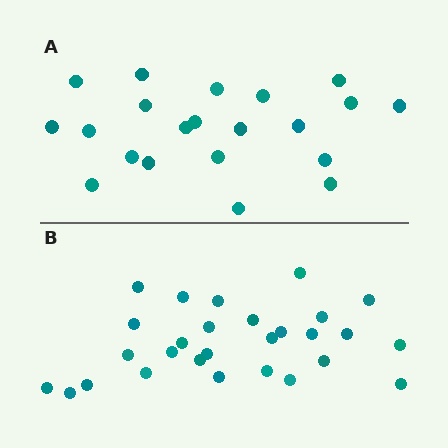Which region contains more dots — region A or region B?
Region B (the bottom region) has more dots.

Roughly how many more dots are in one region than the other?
Region B has roughly 8 or so more dots than region A.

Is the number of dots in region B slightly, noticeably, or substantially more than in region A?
Region B has noticeably more, but not dramatically so. The ratio is roughly 1.3 to 1.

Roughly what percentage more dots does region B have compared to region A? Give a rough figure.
About 35% more.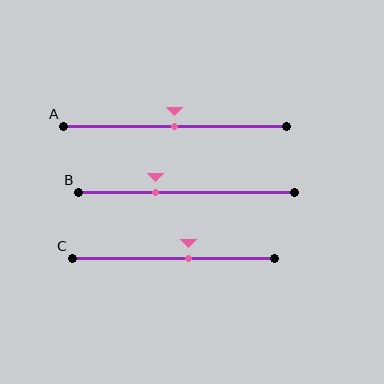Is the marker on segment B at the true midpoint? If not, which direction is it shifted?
No, the marker on segment B is shifted to the left by about 14% of the segment length.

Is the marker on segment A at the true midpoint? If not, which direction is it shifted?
Yes, the marker on segment A is at the true midpoint.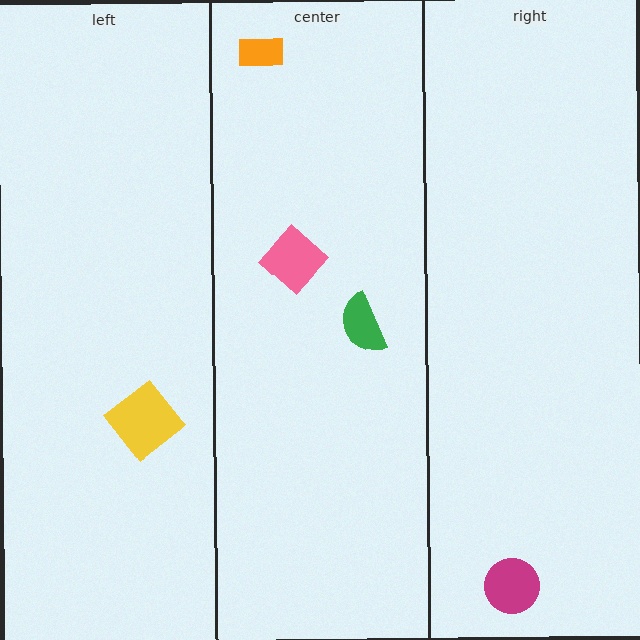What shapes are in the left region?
The yellow diamond.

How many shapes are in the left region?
1.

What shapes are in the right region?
The magenta circle.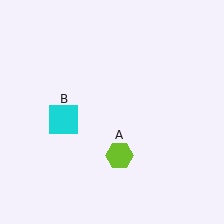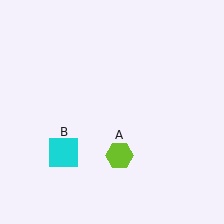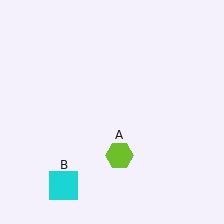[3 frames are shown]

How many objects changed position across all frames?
1 object changed position: cyan square (object B).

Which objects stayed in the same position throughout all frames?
Lime hexagon (object A) remained stationary.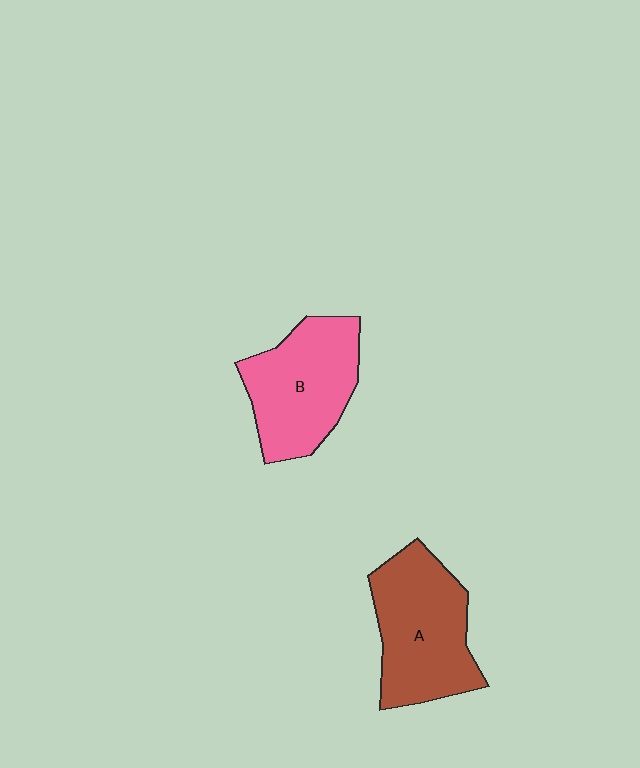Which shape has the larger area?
Shape A (brown).